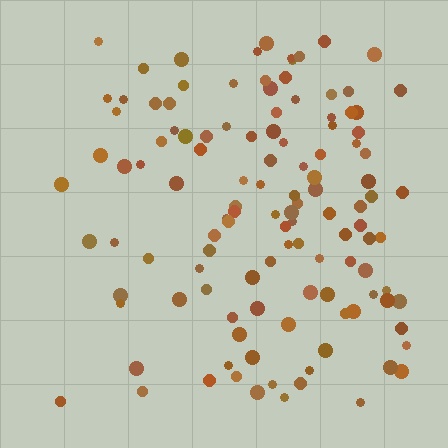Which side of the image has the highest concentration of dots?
The right.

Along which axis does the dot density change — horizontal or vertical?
Horizontal.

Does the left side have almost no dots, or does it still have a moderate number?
Still a moderate number, just noticeably fewer than the right.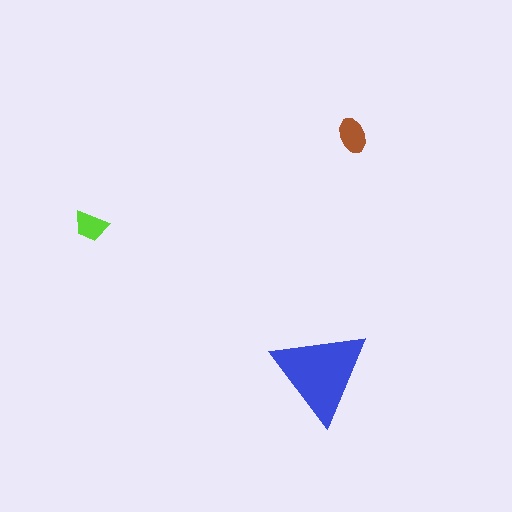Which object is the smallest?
The lime trapezoid.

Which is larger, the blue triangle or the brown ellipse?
The blue triangle.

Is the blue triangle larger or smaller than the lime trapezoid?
Larger.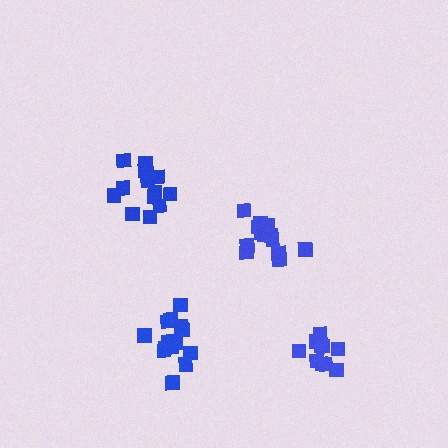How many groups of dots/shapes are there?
There are 4 groups.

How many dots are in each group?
Group 1: 14 dots, Group 2: 14 dots, Group 3: 13 dots, Group 4: 10 dots (51 total).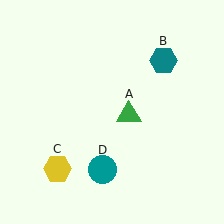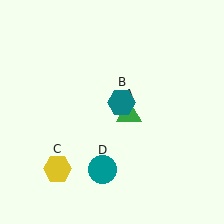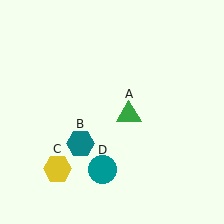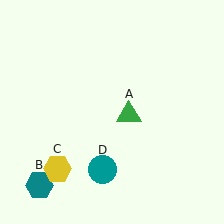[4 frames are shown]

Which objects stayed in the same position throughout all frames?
Green triangle (object A) and yellow hexagon (object C) and teal circle (object D) remained stationary.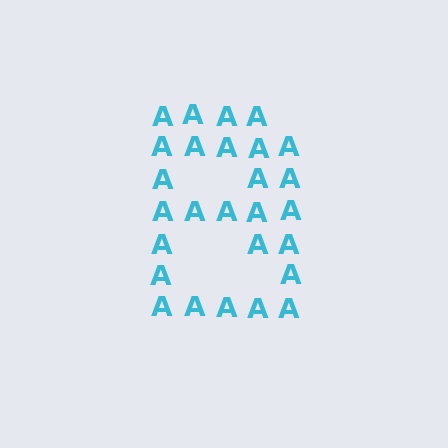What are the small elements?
The small elements are letter A's.